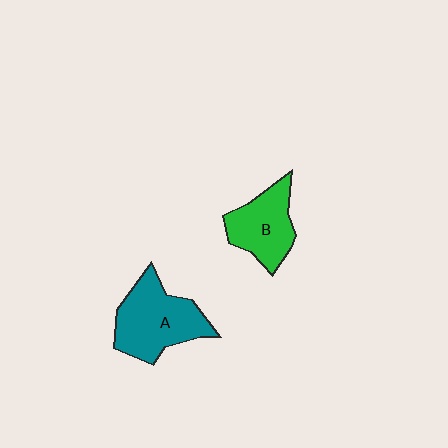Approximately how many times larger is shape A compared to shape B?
Approximately 1.3 times.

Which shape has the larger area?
Shape A (teal).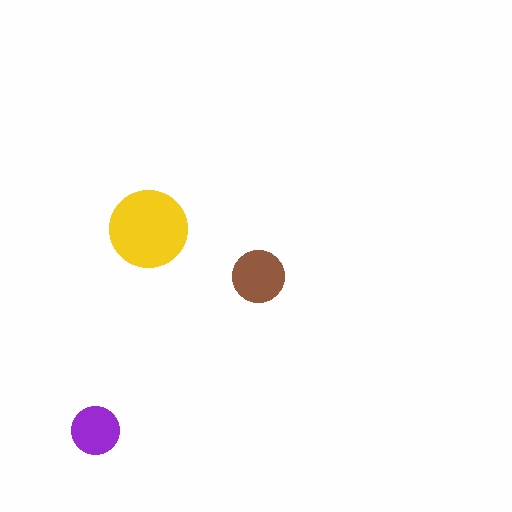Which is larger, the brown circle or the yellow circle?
The yellow one.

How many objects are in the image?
There are 3 objects in the image.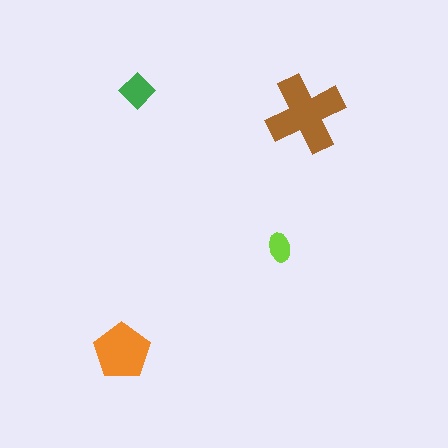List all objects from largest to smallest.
The brown cross, the orange pentagon, the green diamond, the lime ellipse.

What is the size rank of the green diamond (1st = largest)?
3rd.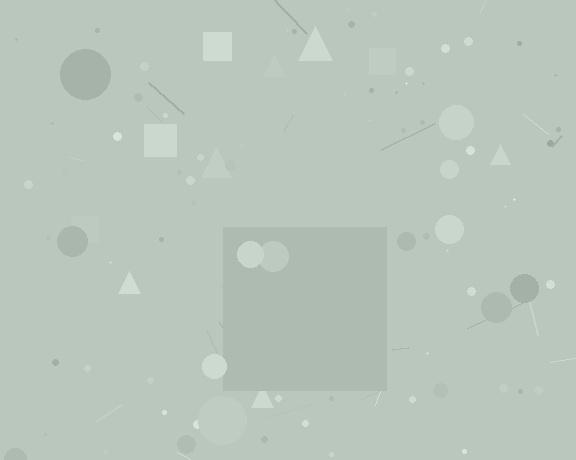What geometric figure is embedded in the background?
A square is embedded in the background.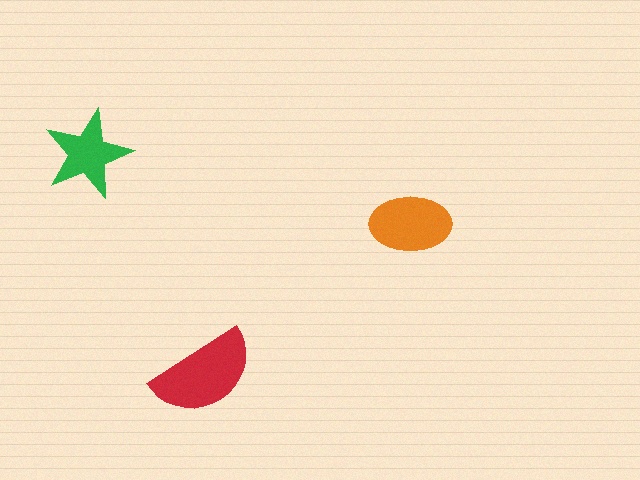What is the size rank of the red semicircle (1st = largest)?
1st.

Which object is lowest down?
The red semicircle is bottommost.